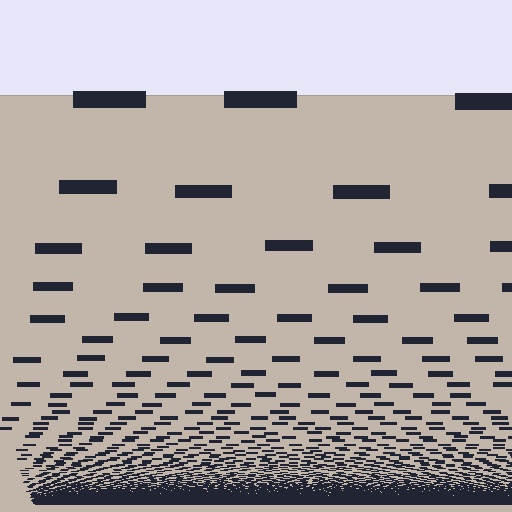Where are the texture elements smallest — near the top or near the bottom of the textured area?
Near the bottom.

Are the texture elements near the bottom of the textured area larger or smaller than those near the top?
Smaller. The gradient is inverted — elements near the bottom are smaller and denser.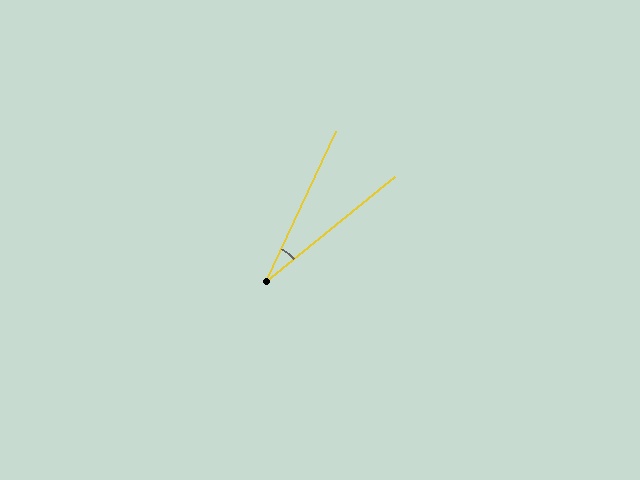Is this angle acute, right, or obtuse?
It is acute.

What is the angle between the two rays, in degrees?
Approximately 26 degrees.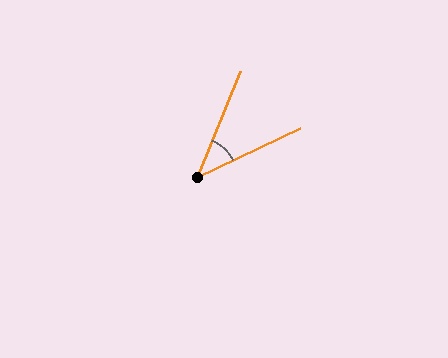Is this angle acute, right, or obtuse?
It is acute.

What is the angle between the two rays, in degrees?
Approximately 42 degrees.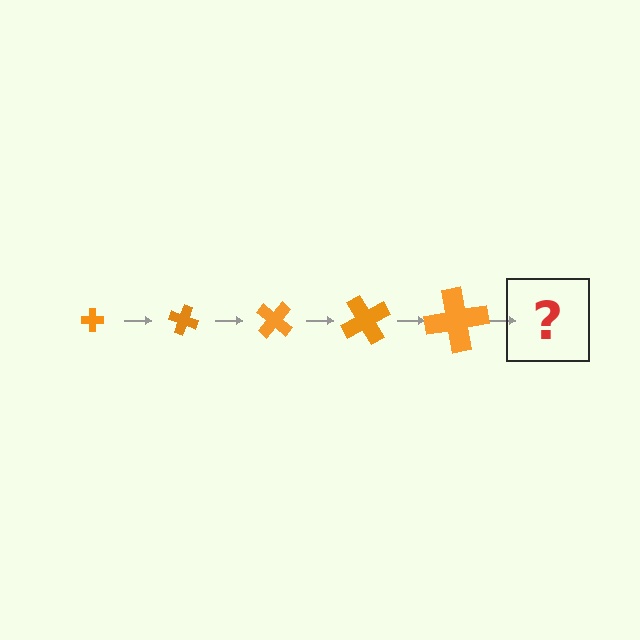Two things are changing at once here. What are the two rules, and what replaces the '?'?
The two rules are that the cross grows larger each step and it rotates 20 degrees each step. The '?' should be a cross, larger than the previous one and rotated 100 degrees from the start.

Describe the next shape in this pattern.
It should be a cross, larger than the previous one and rotated 100 degrees from the start.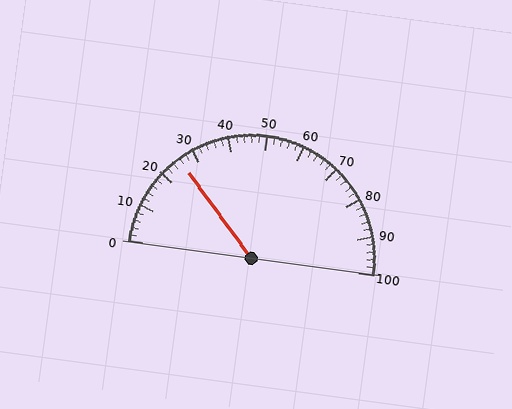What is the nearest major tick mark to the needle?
The nearest major tick mark is 30.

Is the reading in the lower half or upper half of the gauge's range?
The reading is in the lower half of the range (0 to 100).